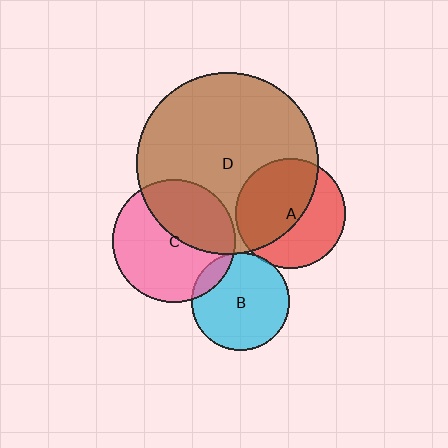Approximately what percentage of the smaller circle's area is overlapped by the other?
Approximately 10%.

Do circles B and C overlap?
Yes.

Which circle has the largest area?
Circle D (brown).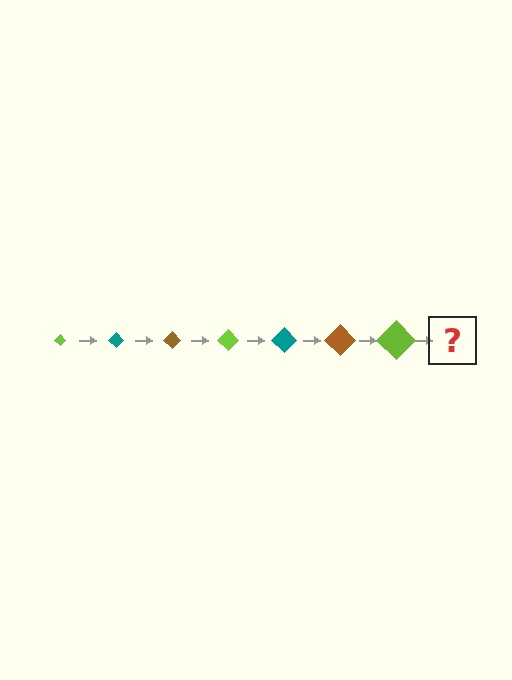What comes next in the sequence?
The next element should be a teal diamond, larger than the previous one.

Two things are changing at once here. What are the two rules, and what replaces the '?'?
The two rules are that the diamond grows larger each step and the color cycles through lime, teal, and brown. The '?' should be a teal diamond, larger than the previous one.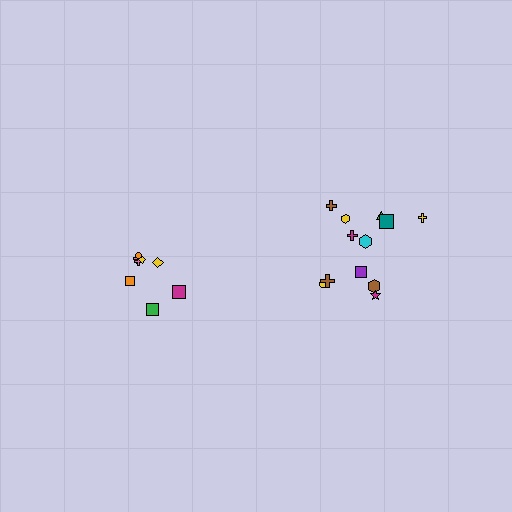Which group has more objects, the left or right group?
The right group.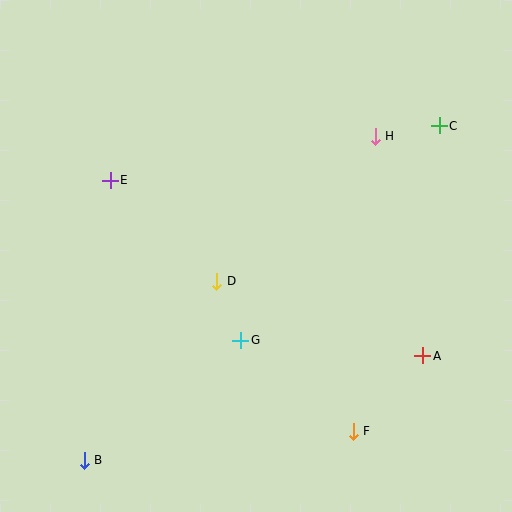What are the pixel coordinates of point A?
Point A is at (423, 356).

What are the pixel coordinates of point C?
Point C is at (439, 126).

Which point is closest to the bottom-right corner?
Point F is closest to the bottom-right corner.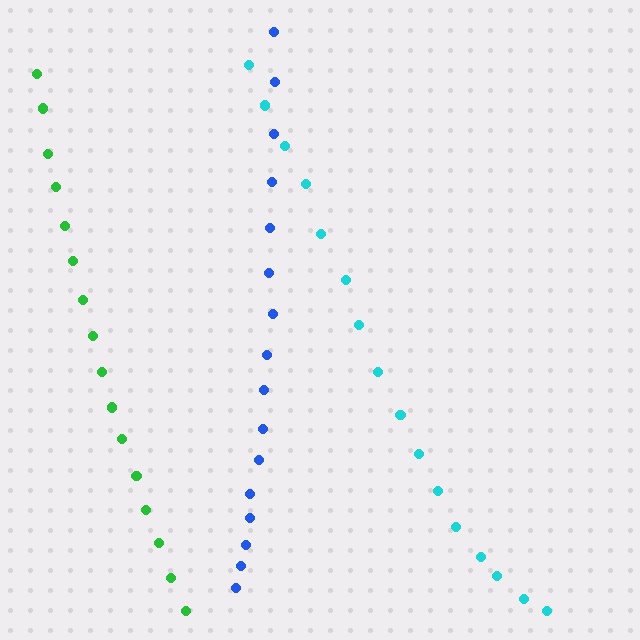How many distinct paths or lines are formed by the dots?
There are 3 distinct paths.